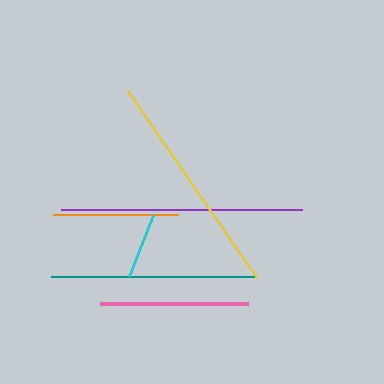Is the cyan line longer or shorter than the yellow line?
The yellow line is longer than the cyan line.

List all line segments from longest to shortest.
From longest to shortest: purple, yellow, teal, pink, orange, cyan.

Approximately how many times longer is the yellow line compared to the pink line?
The yellow line is approximately 1.5 times the length of the pink line.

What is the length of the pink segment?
The pink segment is approximately 148 pixels long.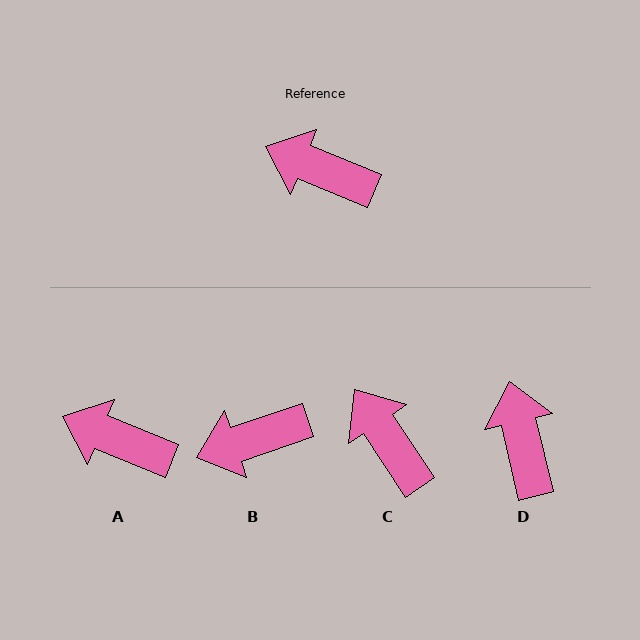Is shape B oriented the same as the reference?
No, it is off by about 40 degrees.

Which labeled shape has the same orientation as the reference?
A.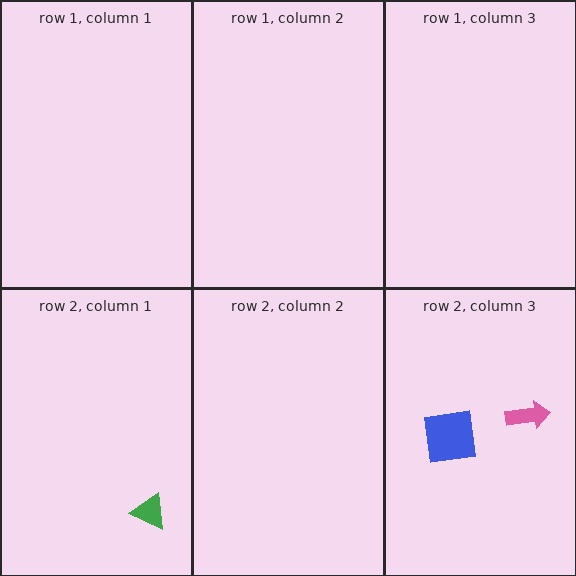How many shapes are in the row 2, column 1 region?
1.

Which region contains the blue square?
The row 2, column 3 region.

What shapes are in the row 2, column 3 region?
The pink arrow, the blue square.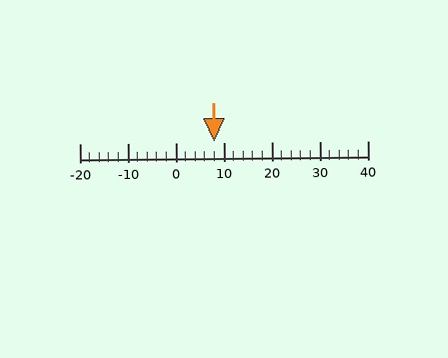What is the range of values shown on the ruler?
The ruler shows values from -20 to 40.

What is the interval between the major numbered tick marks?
The major tick marks are spaced 10 units apart.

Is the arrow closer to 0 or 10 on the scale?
The arrow is closer to 10.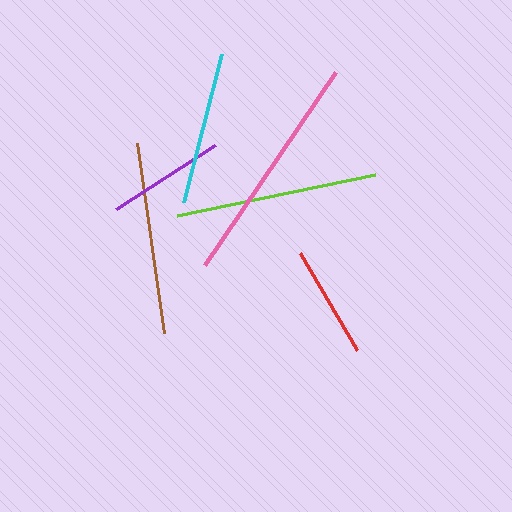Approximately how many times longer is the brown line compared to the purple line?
The brown line is approximately 1.6 times the length of the purple line.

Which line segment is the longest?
The pink line is the longest at approximately 233 pixels.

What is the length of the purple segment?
The purple segment is approximately 117 pixels long.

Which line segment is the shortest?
The red line is the shortest at approximately 113 pixels.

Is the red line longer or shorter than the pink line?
The pink line is longer than the red line.